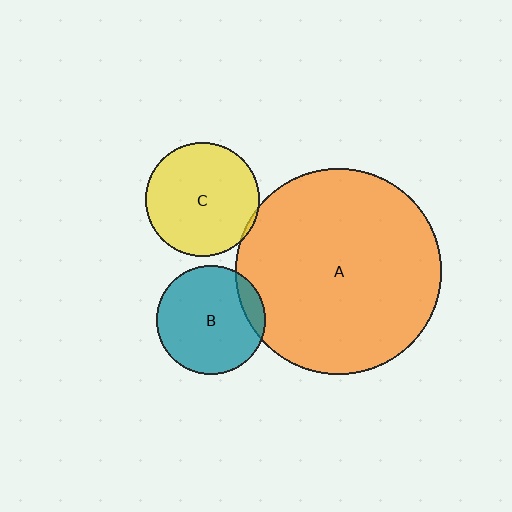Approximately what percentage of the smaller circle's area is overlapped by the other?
Approximately 5%.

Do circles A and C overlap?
Yes.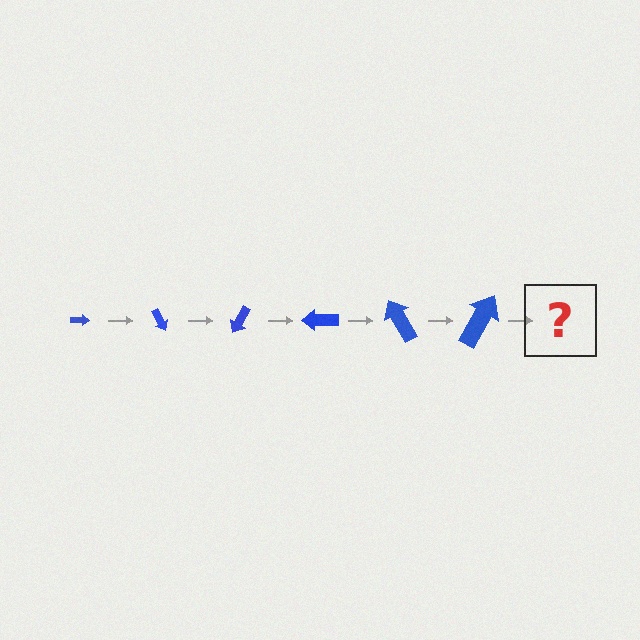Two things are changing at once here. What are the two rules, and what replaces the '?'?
The two rules are that the arrow grows larger each step and it rotates 60 degrees each step. The '?' should be an arrow, larger than the previous one and rotated 360 degrees from the start.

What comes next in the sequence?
The next element should be an arrow, larger than the previous one and rotated 360 degrees from the start.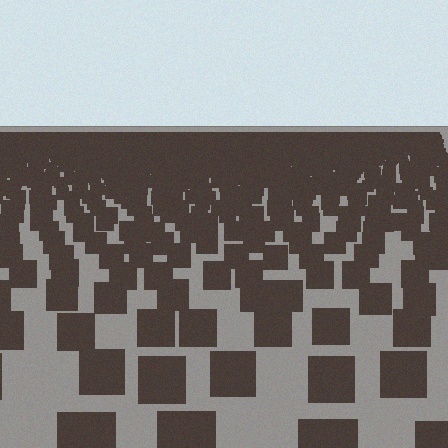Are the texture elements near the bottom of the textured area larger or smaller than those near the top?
Larger. Near the bottom, elements are closer to the viewer and appear at a bigger on-screen size.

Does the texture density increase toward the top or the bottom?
Density increases toward the top.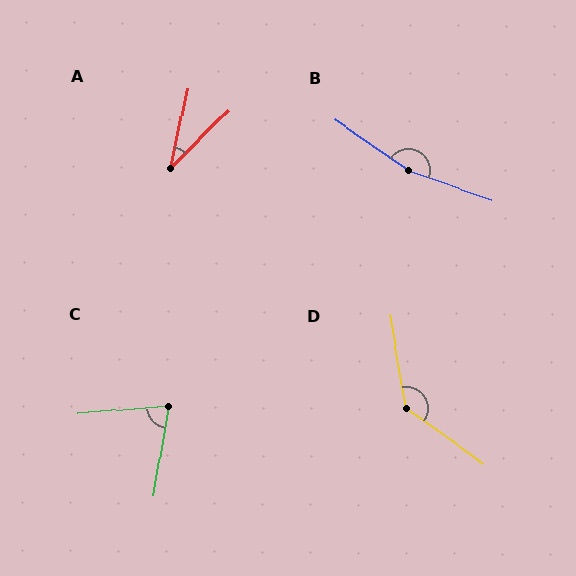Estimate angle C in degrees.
Approximately 75 degrees.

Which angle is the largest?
B, at approximately 165 degrees.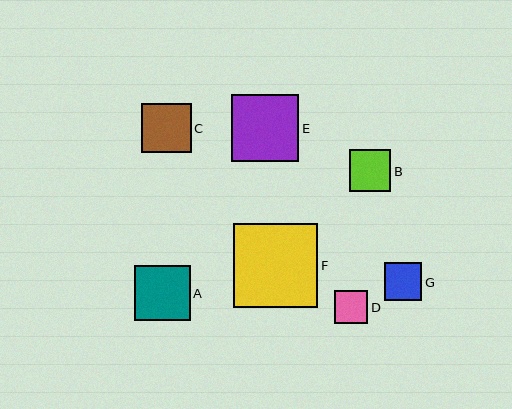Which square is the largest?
Square F is the largest with a size of approximately 84 pixels.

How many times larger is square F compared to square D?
Square F is approximately 2.5 times the size of square D.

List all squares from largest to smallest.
From largest to smallest: F, E, A, C, B, G, D.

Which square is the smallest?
Square D is the smallest with a size of approximately 34 pixels.